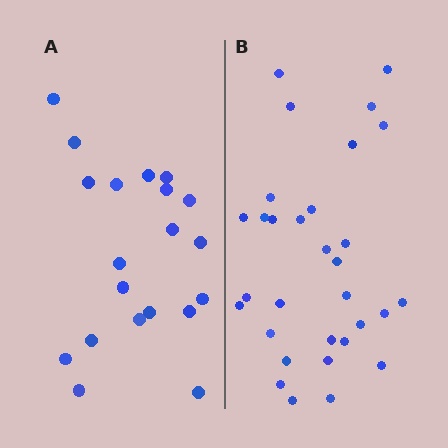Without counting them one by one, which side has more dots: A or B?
Region B (the right region) has more dots.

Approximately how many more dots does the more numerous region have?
Region B has roughly 12 or so more dots than region A.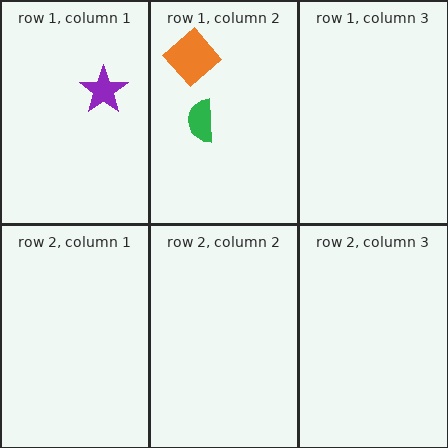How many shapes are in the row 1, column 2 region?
2.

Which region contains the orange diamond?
The row 1, column 2 region.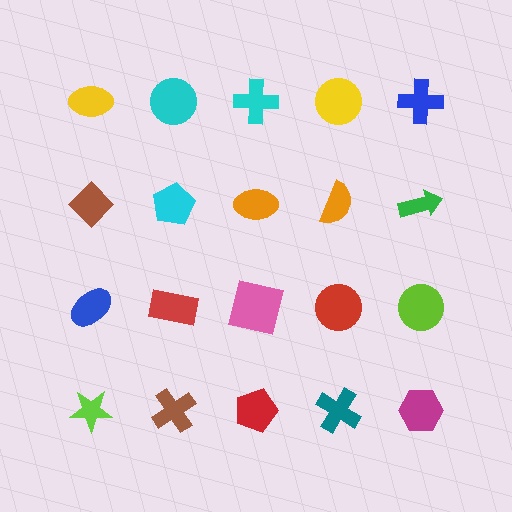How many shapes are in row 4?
5 shapes.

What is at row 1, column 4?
A yellow circle.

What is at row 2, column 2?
A cyan pentagon.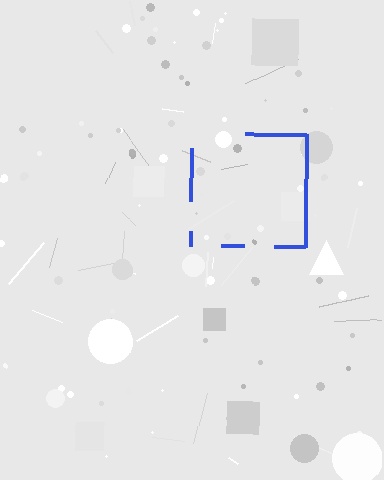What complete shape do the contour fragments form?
The contour fragments form a square.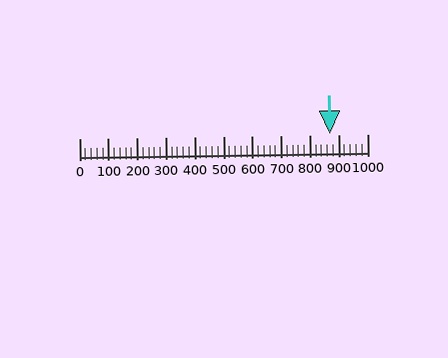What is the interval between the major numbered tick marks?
The major tick marks are spaced 100 units apart.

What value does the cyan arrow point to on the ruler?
The cyan arrow points to approximately 869.